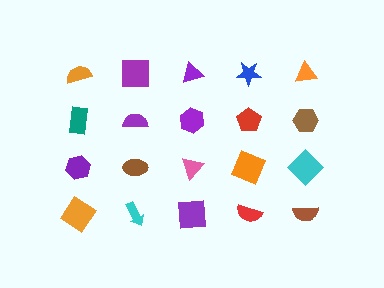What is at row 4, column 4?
A red semicircle.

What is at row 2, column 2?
A purple semicircle.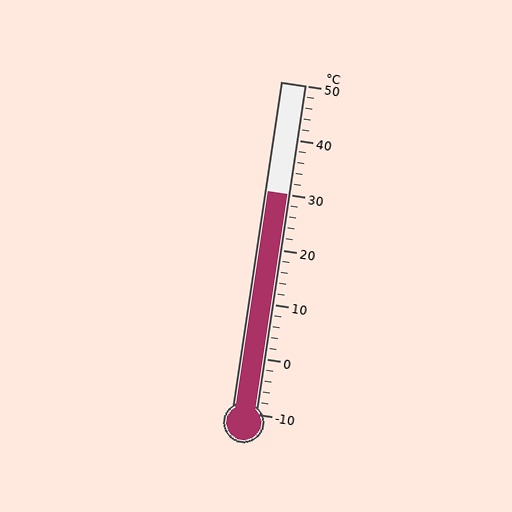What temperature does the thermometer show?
The thermometer shows approximately 30°C.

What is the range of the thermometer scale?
The thermometer scale ranges from -10°C to 50°C.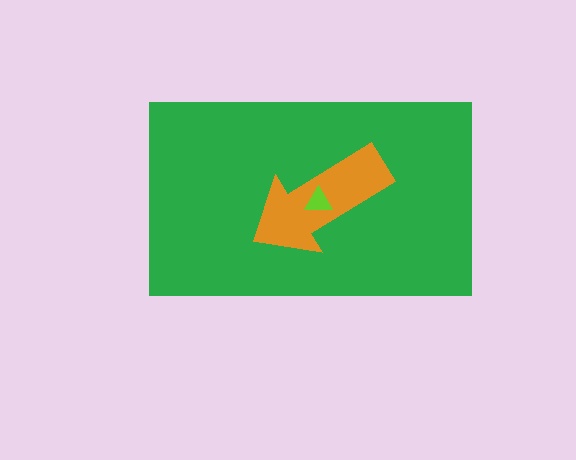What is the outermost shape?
The green rectangle.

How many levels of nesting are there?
3.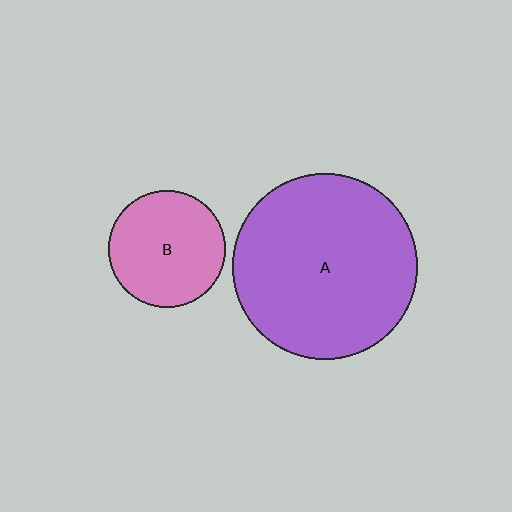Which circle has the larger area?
Circle A (purple).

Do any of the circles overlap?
No, none of the circles overlap.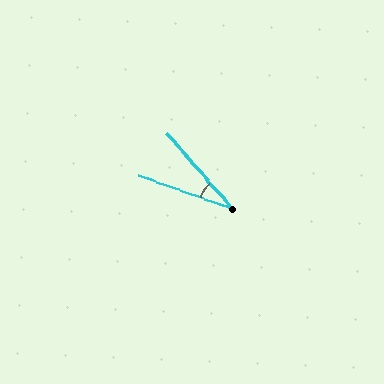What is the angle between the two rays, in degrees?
Approximately 29 degrees.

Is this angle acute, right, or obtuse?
It is acute.